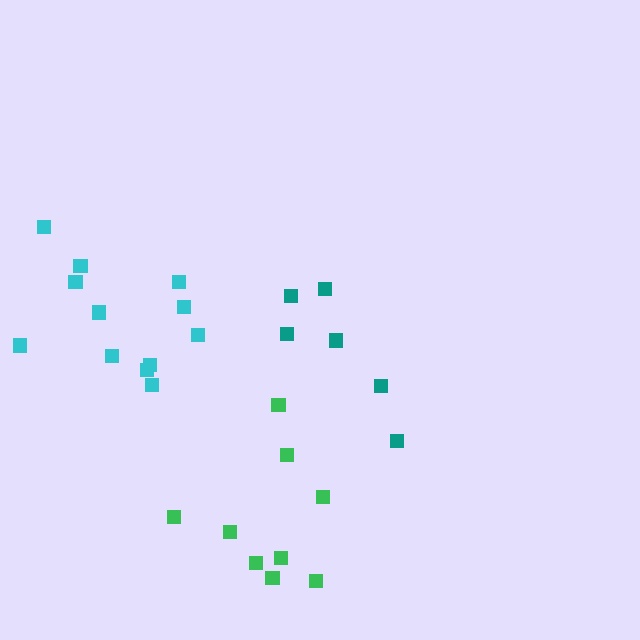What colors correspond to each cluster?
The clusters are colored: green, teal, cyan.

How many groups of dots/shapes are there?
There are 3 groups.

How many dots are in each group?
Group 1: 9 dots, Group 2: 6 dots, Group 3: 12 dots (27 total).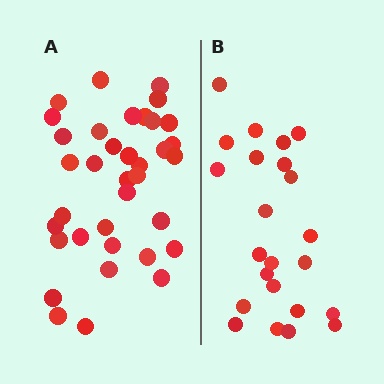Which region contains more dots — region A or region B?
Region A (the left region) has more dots.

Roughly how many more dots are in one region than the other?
Region A has approximately 15 more dots than region B.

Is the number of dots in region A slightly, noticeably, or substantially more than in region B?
Region A has substantially more. The ratio is roughly 1.6 to 1.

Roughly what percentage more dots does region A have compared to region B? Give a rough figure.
About 55% more.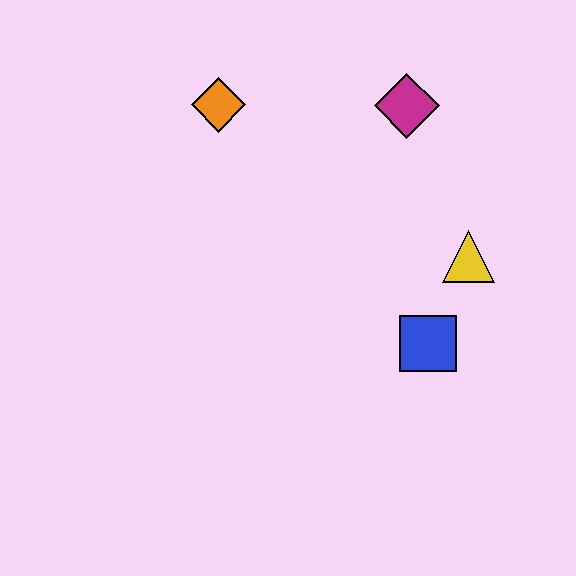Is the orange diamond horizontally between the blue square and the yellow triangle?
No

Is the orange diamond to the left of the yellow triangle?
Yes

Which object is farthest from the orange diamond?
The blue square is farthest from the orange diamond.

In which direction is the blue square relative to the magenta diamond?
The blue square is below the magenta diamond.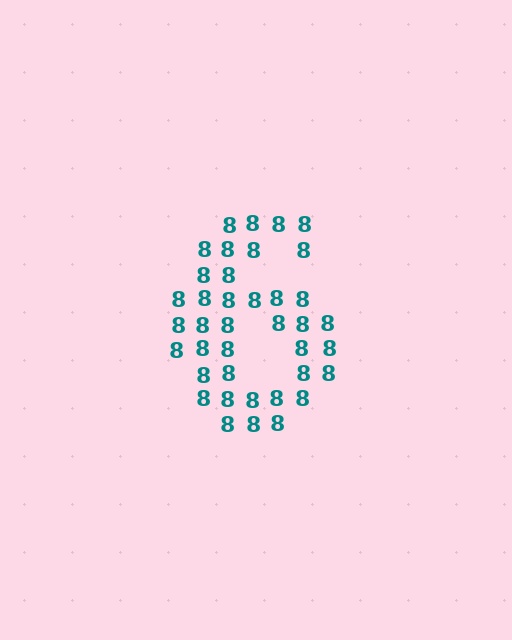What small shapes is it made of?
It is made of small digit 8's.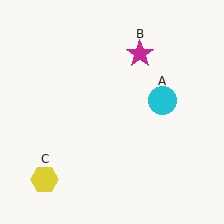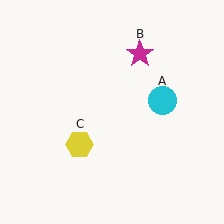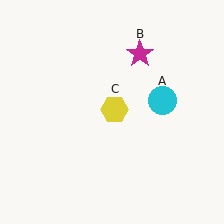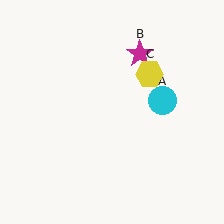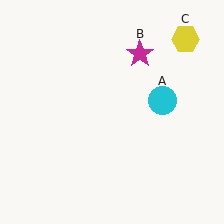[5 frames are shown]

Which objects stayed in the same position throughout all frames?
Cyan circle (object A) and magenta star (object B) remained stationary.